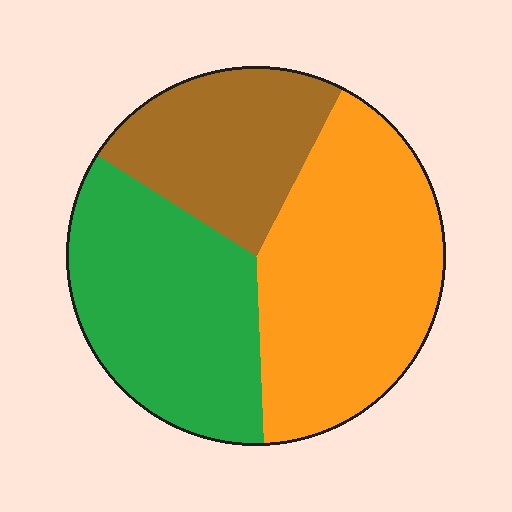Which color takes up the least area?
Brown, at roughly 25%.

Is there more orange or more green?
Orange.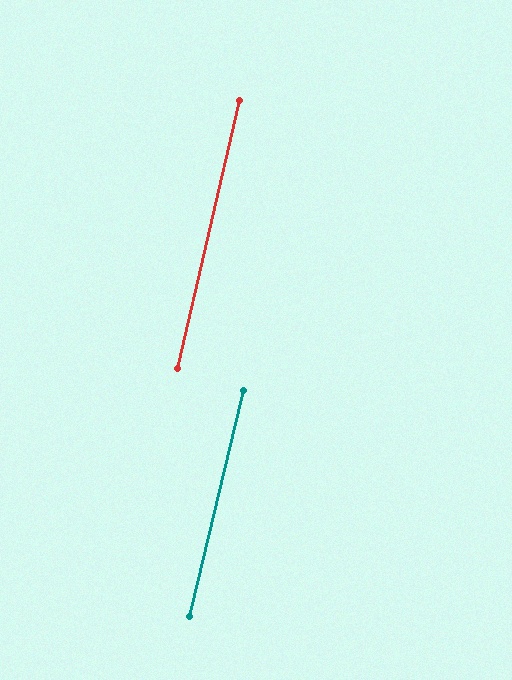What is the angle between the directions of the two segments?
Approximately 0 degrees.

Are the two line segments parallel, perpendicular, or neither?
Parallel — their directions differ by only 0.3°.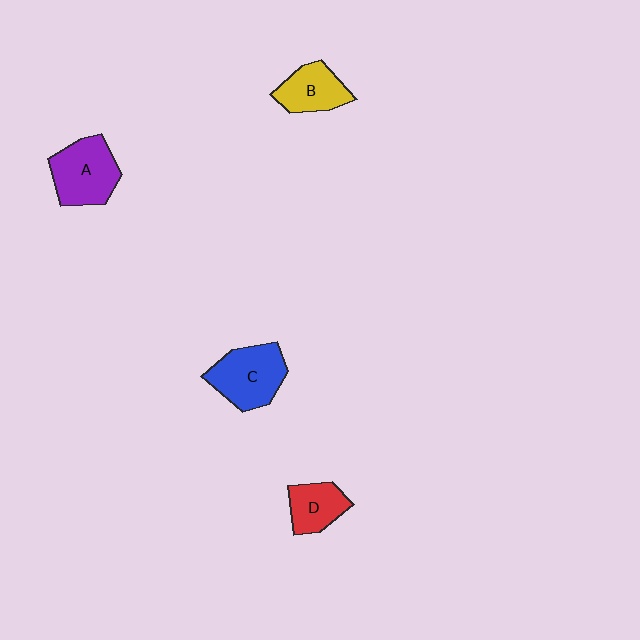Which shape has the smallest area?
Shape D (red).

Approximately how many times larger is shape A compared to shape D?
Approximately 1.5 times.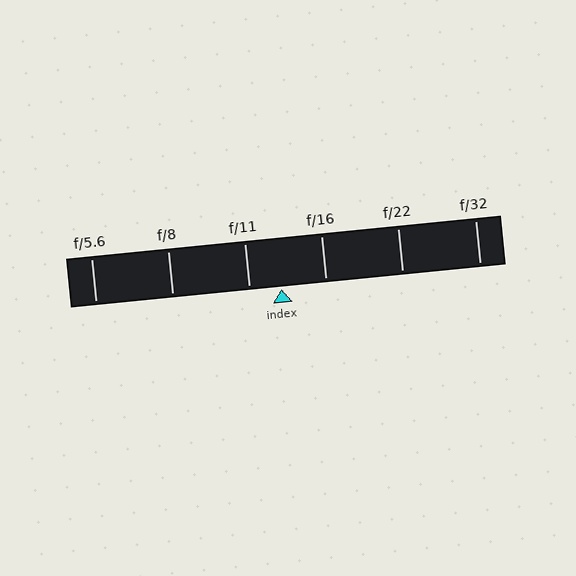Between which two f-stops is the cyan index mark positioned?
The index mark is between f/11 and f/16.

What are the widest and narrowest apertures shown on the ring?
The widest aperture shown is f/5.6 and the narrowest is f/32.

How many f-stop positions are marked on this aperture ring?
There are 6 f-stop positions marked.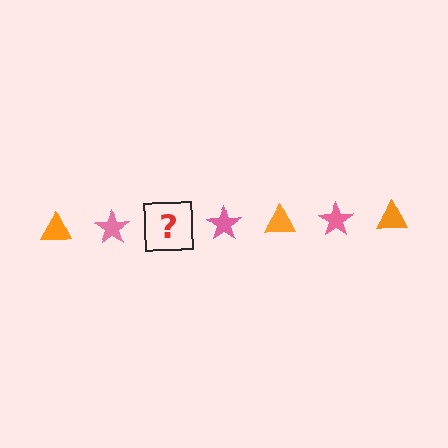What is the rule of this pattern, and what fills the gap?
The rule is that the pattern alternates between orange triangle and pink star. The gap should be filled with an orange triangle.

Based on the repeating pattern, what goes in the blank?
The blank should be an orange triangle.